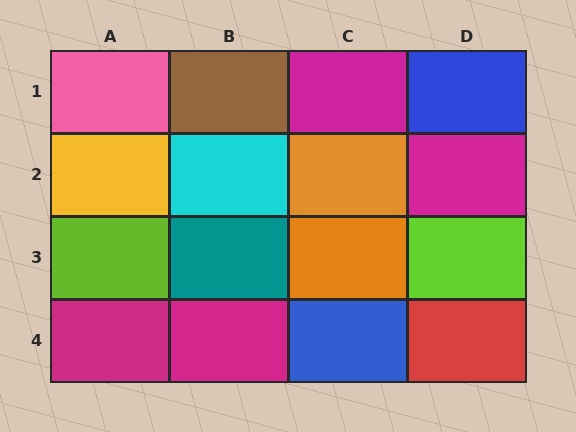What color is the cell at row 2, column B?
Cyan.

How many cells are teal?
1 cell is teal.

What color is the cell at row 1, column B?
Brown.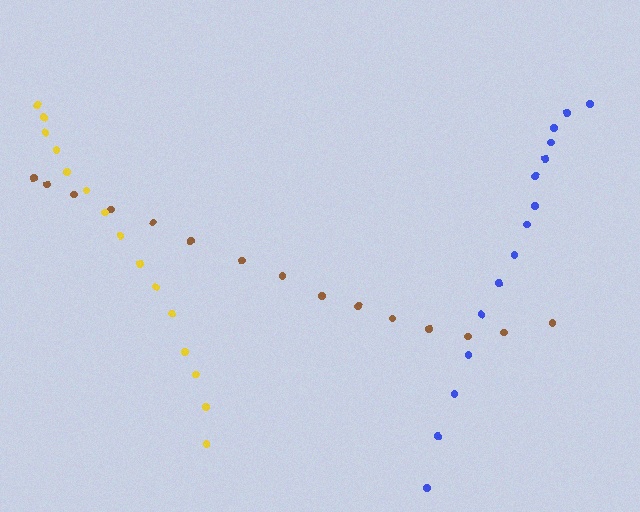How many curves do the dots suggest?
There are 3 distinct paths.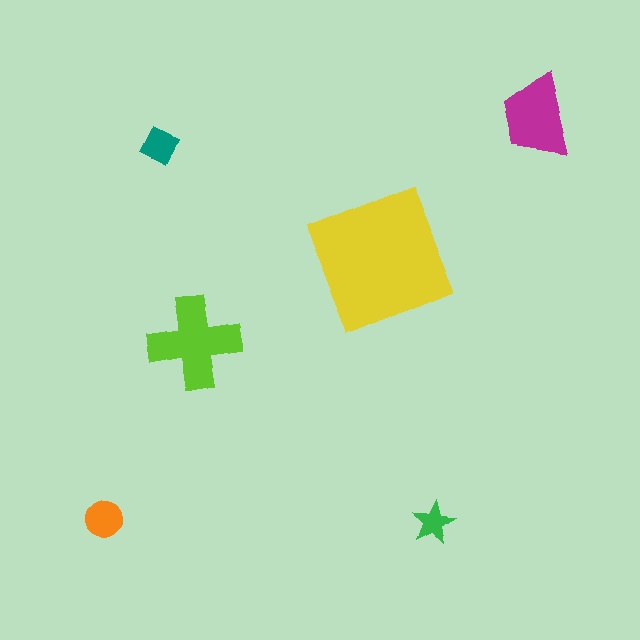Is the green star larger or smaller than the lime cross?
Smaller.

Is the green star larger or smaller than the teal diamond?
Smaller.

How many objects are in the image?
There are 6 objects in the image.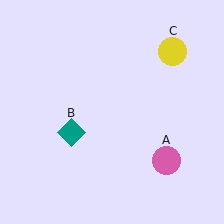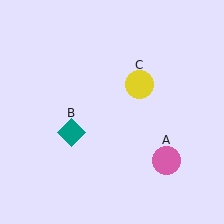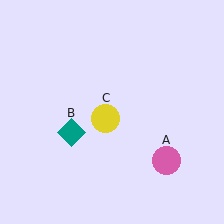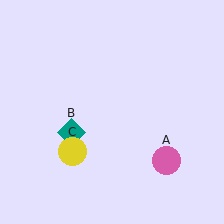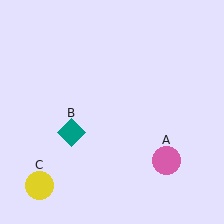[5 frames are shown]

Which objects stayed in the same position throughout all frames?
Pink circle (object A) and teal diamond (object B) remained stationary.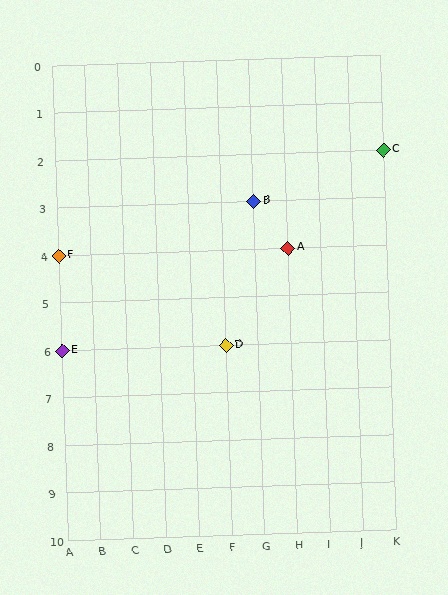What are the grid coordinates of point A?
Point A is at grid coordinates (H, 4).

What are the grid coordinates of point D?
Point D is at grid coordinates (F, 6).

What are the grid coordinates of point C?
Point C is at grid coordinates (K, 2).